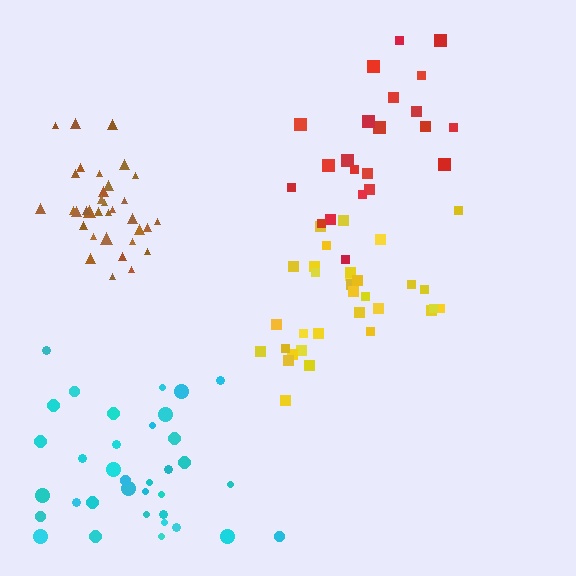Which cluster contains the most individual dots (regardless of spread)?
Cyan (35).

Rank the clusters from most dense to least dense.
brown, yellow, cyan, red.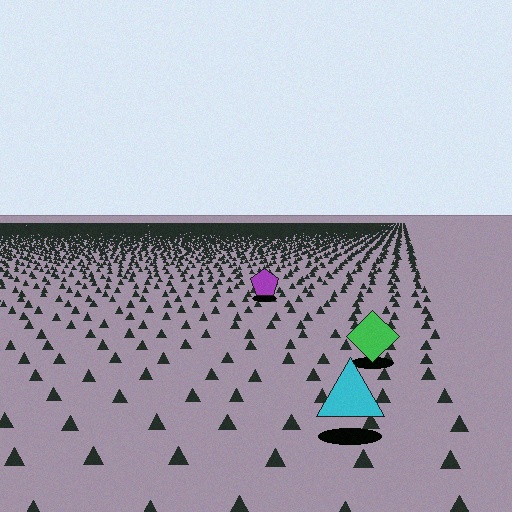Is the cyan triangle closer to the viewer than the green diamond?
Yes. The cyan triangle is closer — you can tell from the texture gradient: the ground texture is coarser near it.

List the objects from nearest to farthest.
From nearest to farthest: the cyan triangle, the green diamond, the purple pentagon.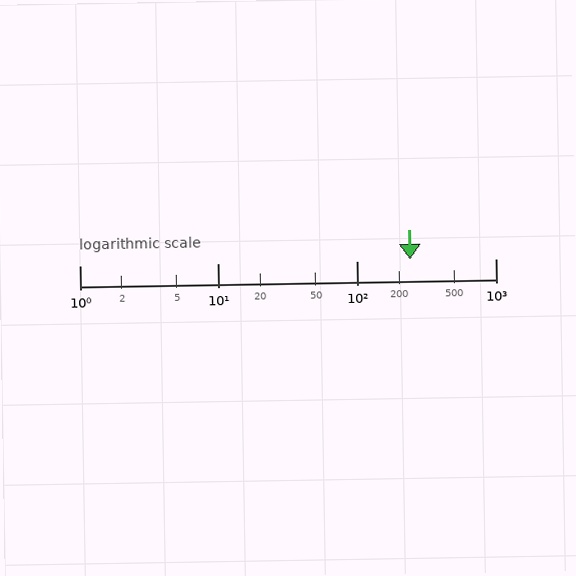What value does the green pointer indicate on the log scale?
The pointer indicates approximately 240.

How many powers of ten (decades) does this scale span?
The scale spans 3 decades, from 1 to 1000.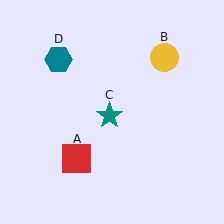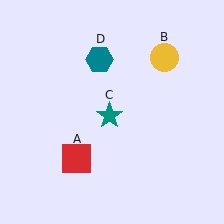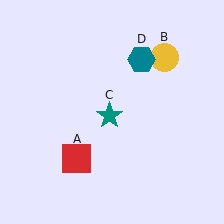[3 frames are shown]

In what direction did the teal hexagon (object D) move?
The teal hexagon (object D) moved right.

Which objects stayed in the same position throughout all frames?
Red square (object A) and yellow circle (object B) and teal star (object C) remained stationary.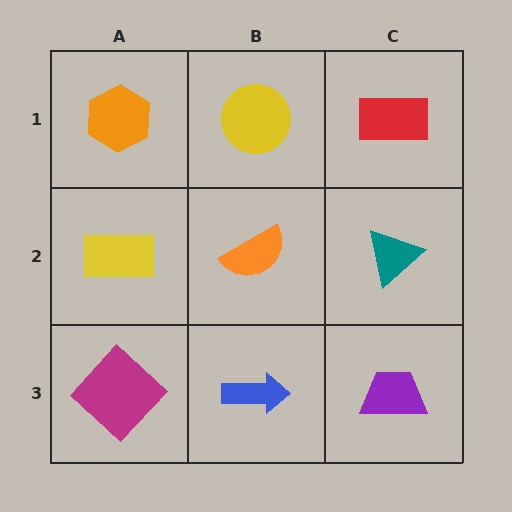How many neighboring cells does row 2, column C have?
3.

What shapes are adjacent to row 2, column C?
A red rectangle (row 1, column C), a purple trapezoid (row 3, column C), an orange semicircle (row 2, column B).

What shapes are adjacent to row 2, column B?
A yellow circle (row 1, column B), a blue arrow (row 3, column B), a yellow rectangle (row 2, column A), a teal triangle (row 2, column C).